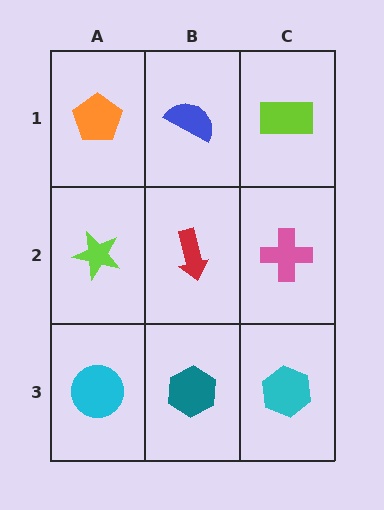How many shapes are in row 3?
3 shapes.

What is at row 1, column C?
A lime rectangle.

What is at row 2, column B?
A red arrow.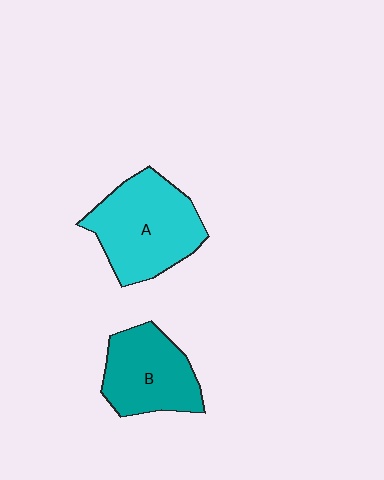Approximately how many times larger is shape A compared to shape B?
Approximately 1.3 times.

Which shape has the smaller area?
Shape B (teal).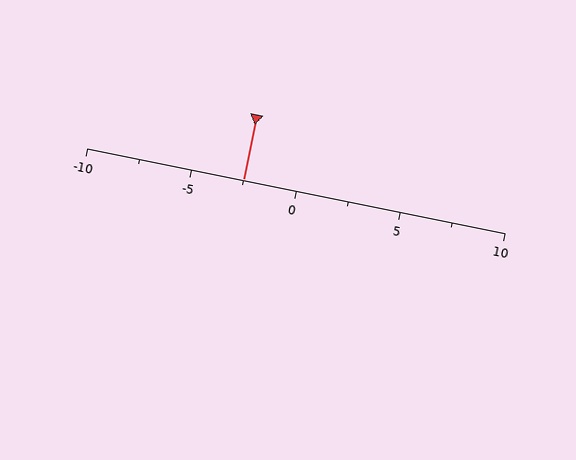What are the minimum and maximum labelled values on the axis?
The axis runs from -10 to 10.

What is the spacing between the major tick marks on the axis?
The major ticks are spaced 5 apart.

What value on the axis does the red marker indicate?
The marker indicates approximately -2.5.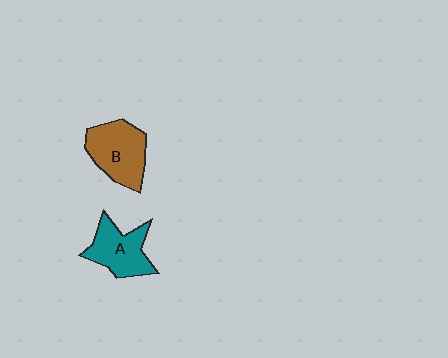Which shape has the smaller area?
Shape A (teal).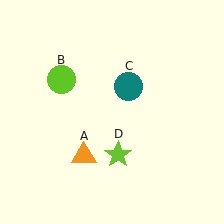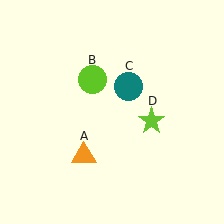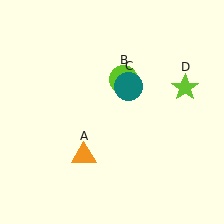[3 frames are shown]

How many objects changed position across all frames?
2 objects changed position: lime circle (object B), lime star (object D).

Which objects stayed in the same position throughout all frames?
Orange triangle (object A) and teal circle (object C) remained stationary.